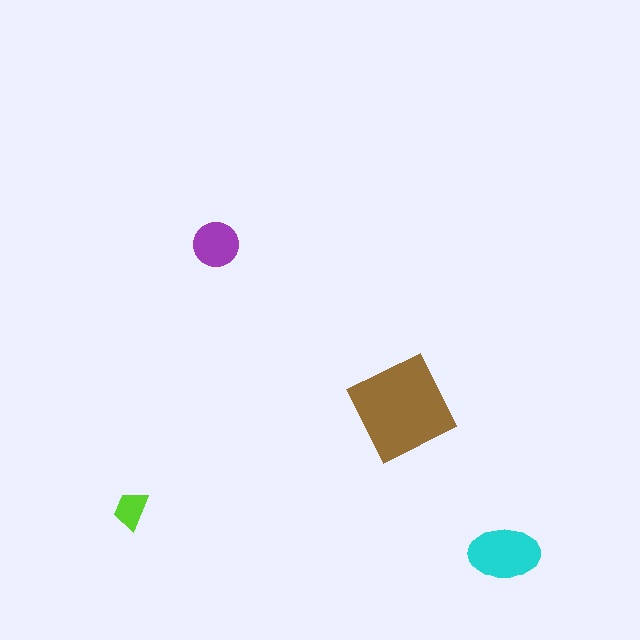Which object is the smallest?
The lime trapezoid.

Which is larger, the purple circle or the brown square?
The brown square.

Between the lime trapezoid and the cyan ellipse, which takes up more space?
The cyan ellipse.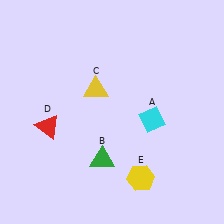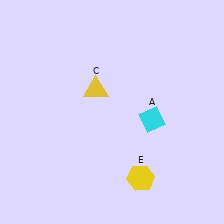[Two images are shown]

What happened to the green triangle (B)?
The green triangle (B) was removed in Image 2. It was in the bottom-left area of Image 1.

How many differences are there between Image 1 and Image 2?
There are 2 differences between the two images.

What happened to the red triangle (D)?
The red triangle (D) was removed in Image 2. It was in the bottom-left area of Image 1.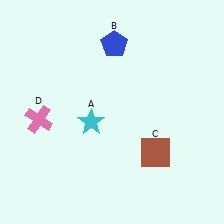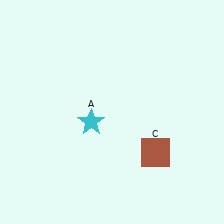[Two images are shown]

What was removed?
The blue pentagon (B), the pink cross (D) were removed in Image 2.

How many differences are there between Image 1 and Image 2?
There are 2 differences between the two images.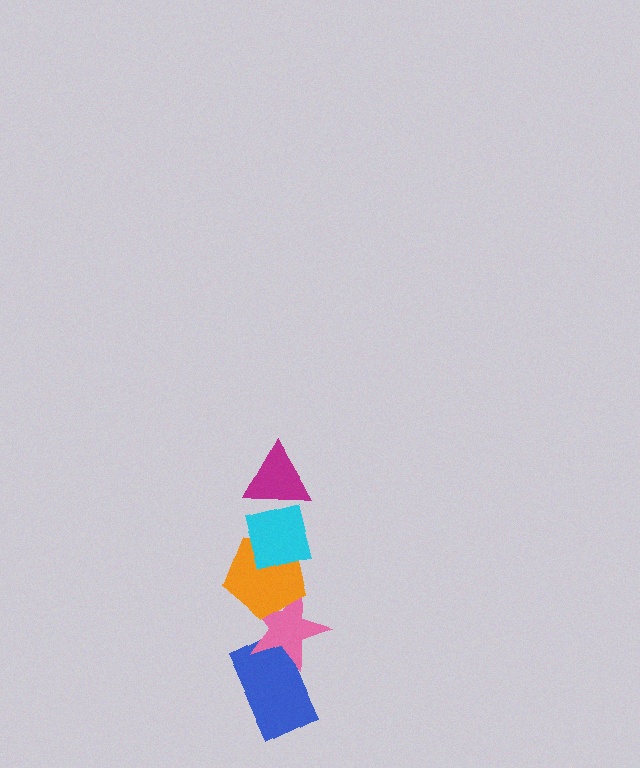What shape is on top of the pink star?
The orange pentagon is on top of the pink star.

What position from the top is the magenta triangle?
The magenta triangle is 1st from the top.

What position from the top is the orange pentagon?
The orange pentagon is 3rd from the top.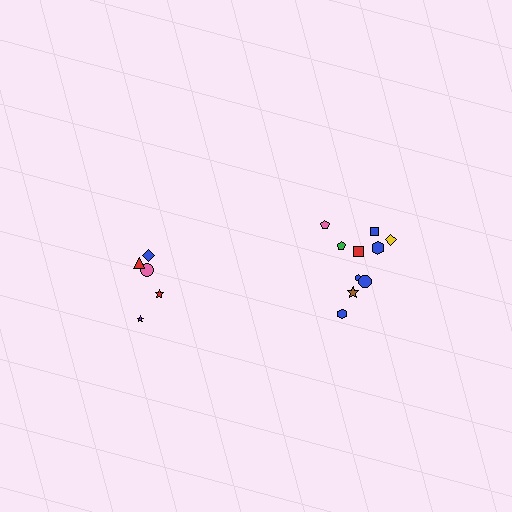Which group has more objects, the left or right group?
The right group.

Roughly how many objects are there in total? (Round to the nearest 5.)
Roughly 15 objects in total.